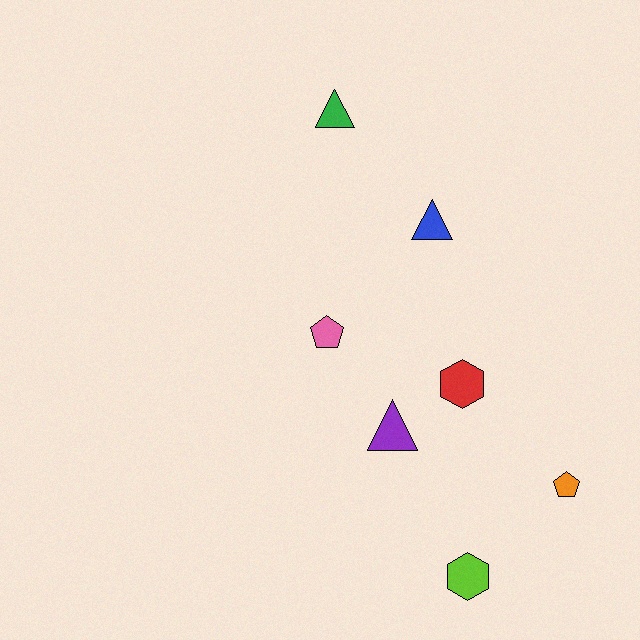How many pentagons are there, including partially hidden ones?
There are 2 pentagons.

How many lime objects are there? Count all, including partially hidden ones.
There is 1 lime object.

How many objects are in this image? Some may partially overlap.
There are 7 objects.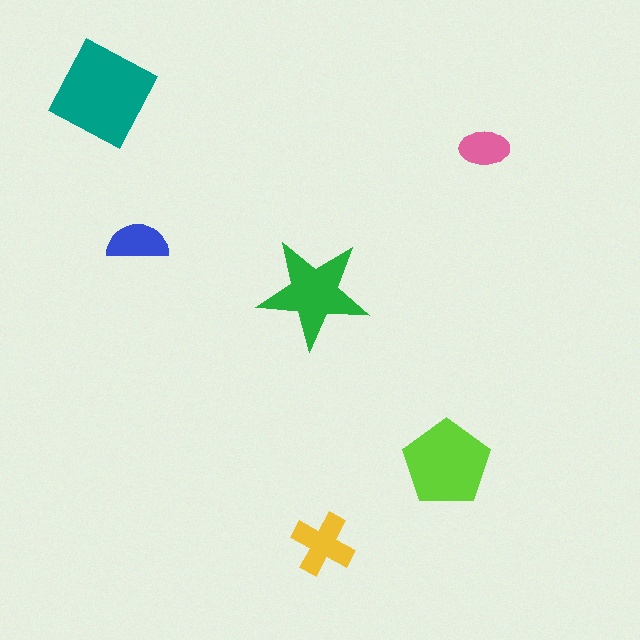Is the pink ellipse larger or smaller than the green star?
Smaller.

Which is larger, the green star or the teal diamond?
The teal diamond.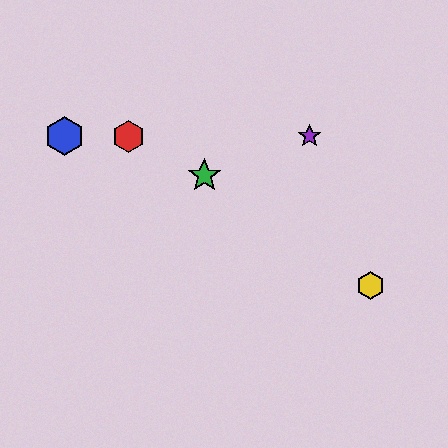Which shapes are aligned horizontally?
The red hexagon, the blue hexagon, the purple star are aligned horizontally.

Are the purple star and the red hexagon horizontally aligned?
Yes, both are at y≈136.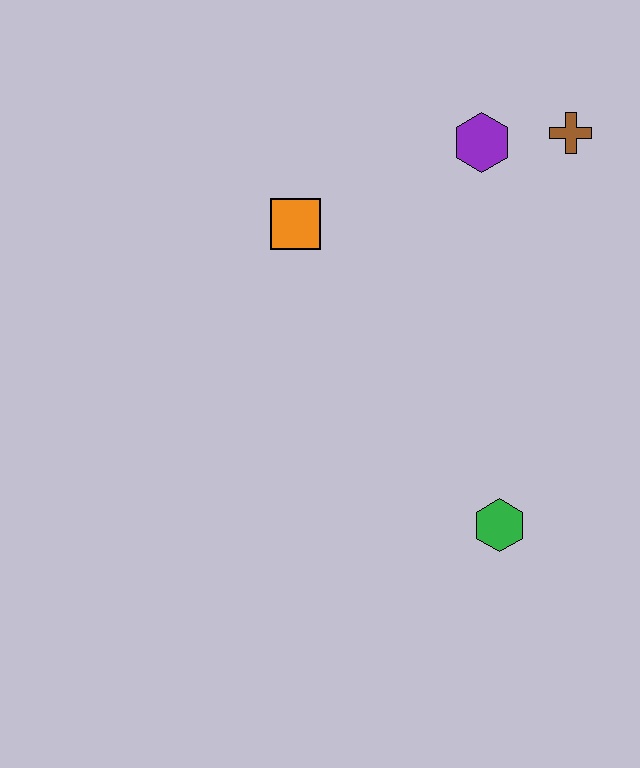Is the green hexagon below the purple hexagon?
Yes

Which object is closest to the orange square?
The purple hexagon is closest to the orange square.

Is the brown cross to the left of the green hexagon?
No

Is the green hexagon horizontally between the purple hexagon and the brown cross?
Yes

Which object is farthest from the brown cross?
The green hexagon is farthest from the brown cross.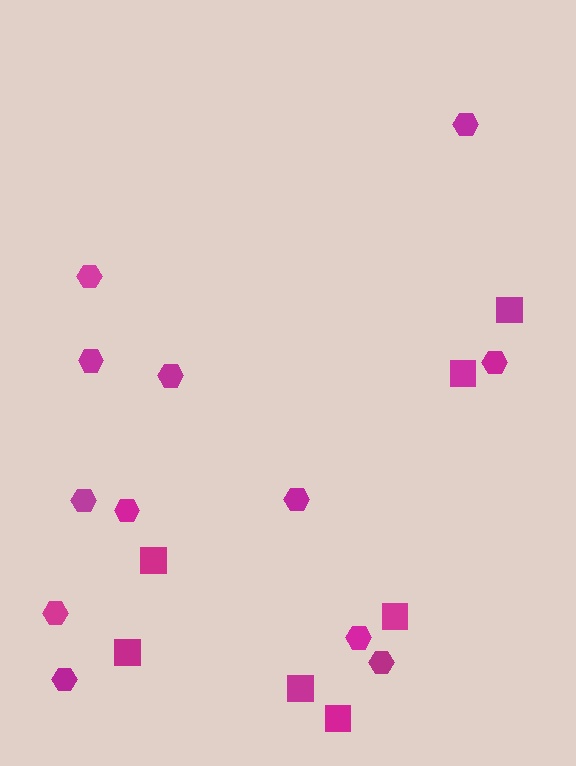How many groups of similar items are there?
There are 2 groups: one group of hexagons (12) and one group of squares (7).